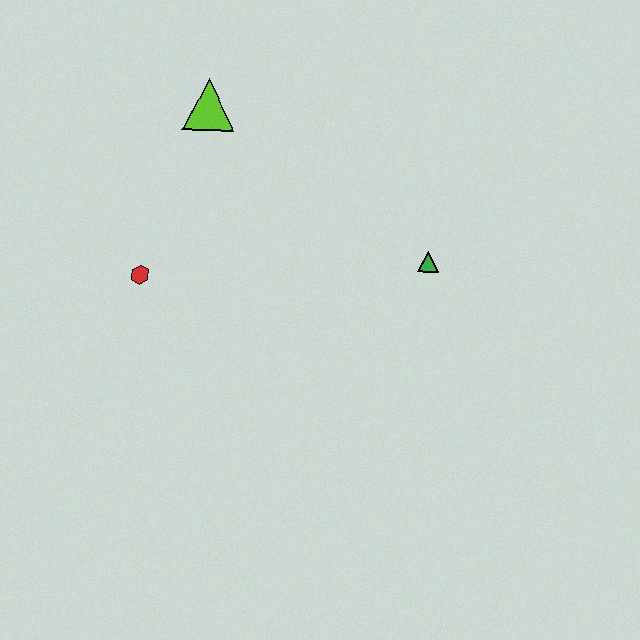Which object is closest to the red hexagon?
The lime triangle is closest to the red hexagon.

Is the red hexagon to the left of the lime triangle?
Yes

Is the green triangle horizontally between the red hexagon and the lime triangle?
No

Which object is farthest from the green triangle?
The red hexagon is farthest from the green triangle.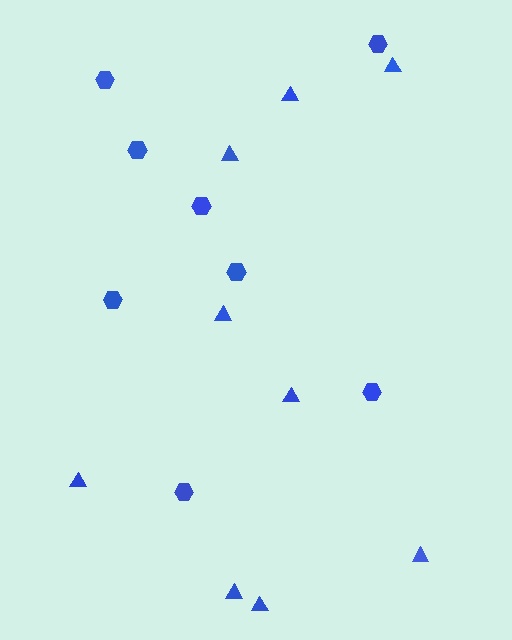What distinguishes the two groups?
There are 2 groups: one group of hexagons (8) and one group of triangles (9).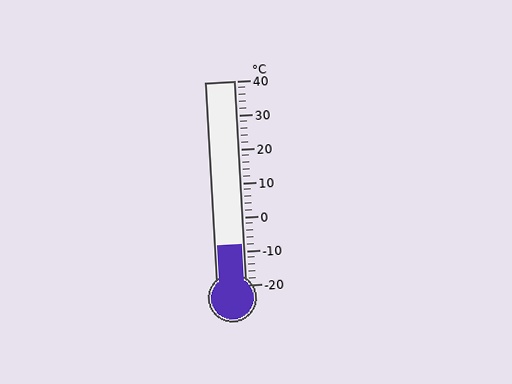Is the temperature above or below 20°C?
The temperature is below 20°C.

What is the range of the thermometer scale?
The thermometer scale ranges from -20°C to 40°C.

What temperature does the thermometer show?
The thermometer shows approximately -8°C.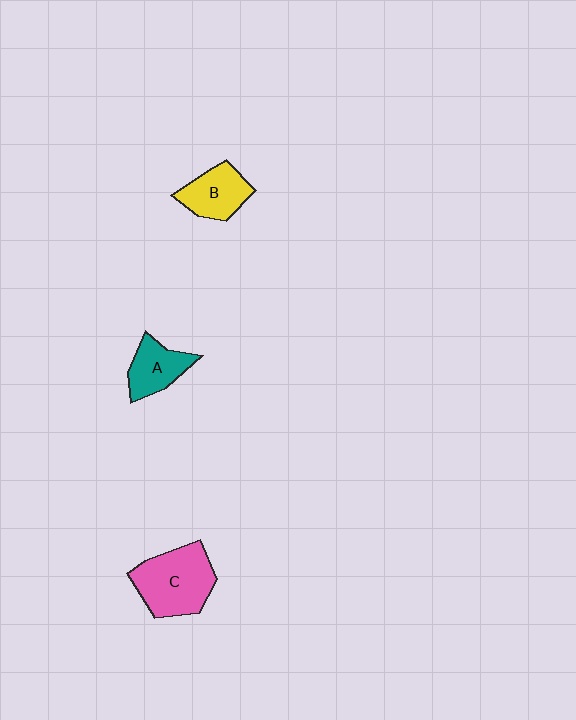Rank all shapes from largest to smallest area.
From largest to smallest: C (pink), B (yellow), A (teal).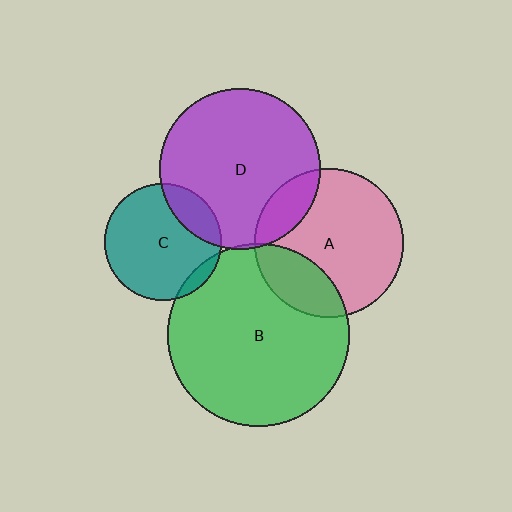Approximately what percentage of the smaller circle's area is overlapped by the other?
Approximately 5%.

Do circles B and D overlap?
Yes.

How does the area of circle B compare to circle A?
Approximately 1.5 times.